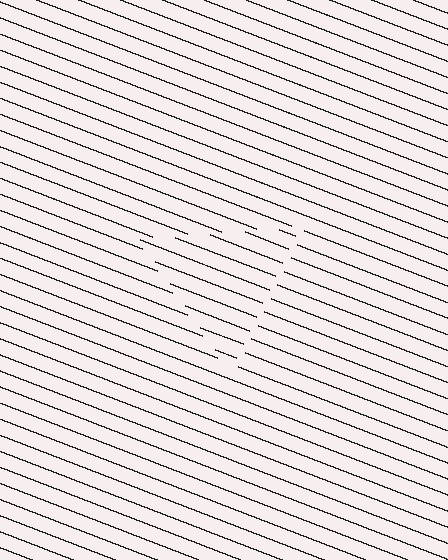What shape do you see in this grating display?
An illusory triangle. The interior of the shape contains the same grating, shifted by half a period — the contour is defined by the phase discontinuity where line-ends from the inner and outer gratings abut.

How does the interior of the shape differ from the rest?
The interior of the shape contains the same grating, shifted by half a period — the contour is defined by the phase discontinuity where line-ends from the inner and outer gratings abut.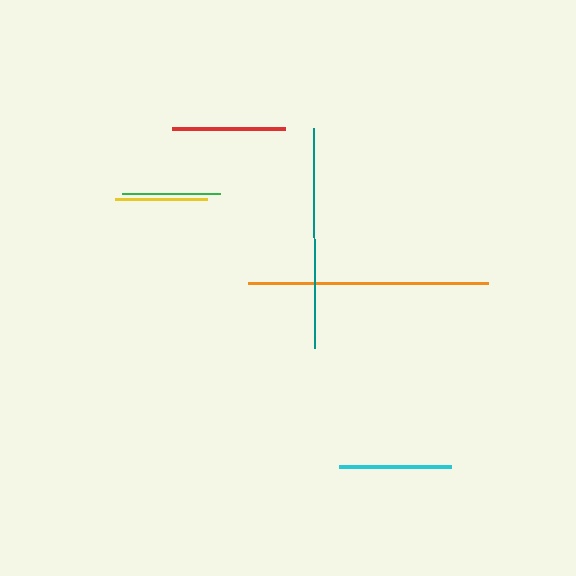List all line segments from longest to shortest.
From longest to shortest: orange, teal, red, cyan, green, yellow.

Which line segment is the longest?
The orange line is the longest at approximately 240 pixels.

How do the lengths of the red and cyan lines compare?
The red and cyan lines are approximately the same length.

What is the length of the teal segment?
The teal segment is approximately 221 pixels long.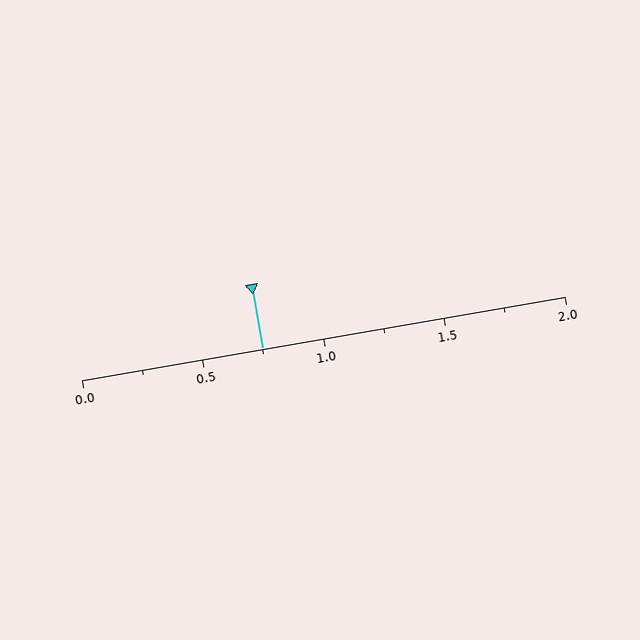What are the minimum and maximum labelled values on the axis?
The axis runs from 0.0 to 2.0.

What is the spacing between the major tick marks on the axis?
The major ticks are spaced 0.5 apart.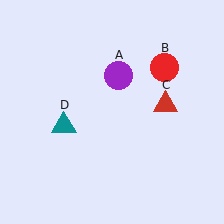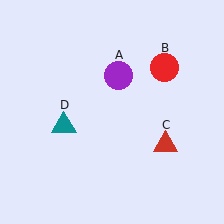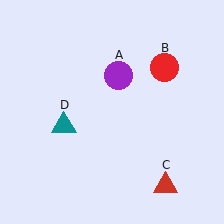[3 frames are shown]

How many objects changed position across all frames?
1 object changed position: red triangle (object C).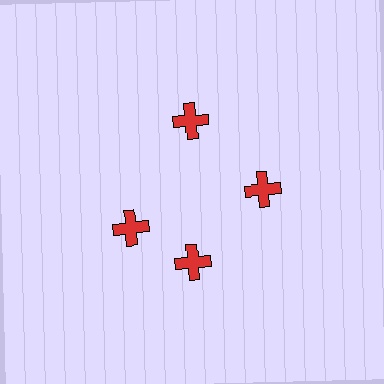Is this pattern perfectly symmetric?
No. The 4 red crosses are arranged in a ring, but one element near the 9 o'clock position is rotated out of alignment along the ring, breaking the 4-fold rotational symmetry.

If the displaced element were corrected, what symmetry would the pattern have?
It would have 4-fold rotational symmetry — the pattern would map onto itself every 90 degrees.